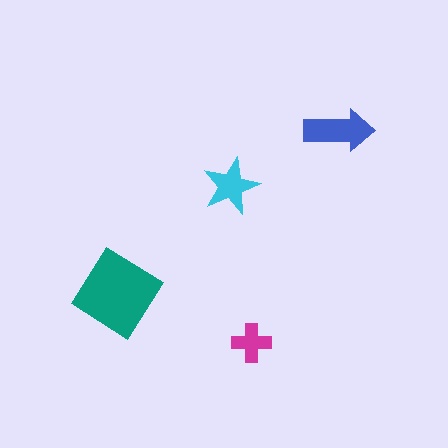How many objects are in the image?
There are 4 objects in the image.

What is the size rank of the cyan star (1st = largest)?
3rd.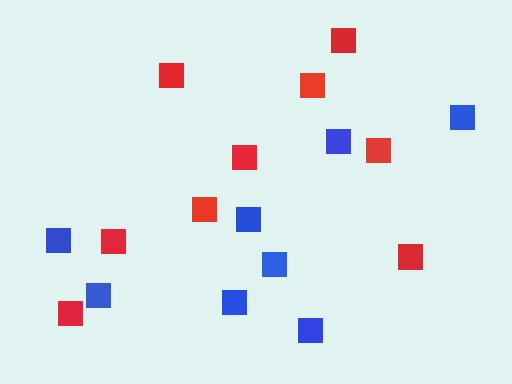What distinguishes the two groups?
There are 2 groups: one group of blue squares (8) and one group of red squares (9).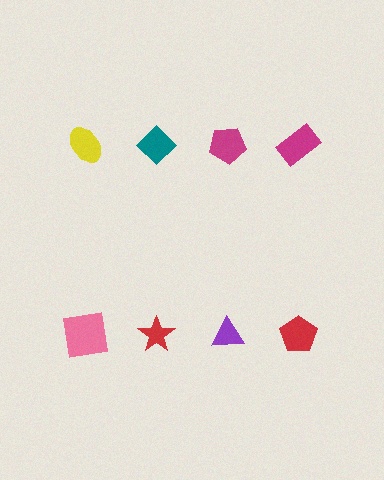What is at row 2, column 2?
A red star.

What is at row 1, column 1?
A yellow ellipse.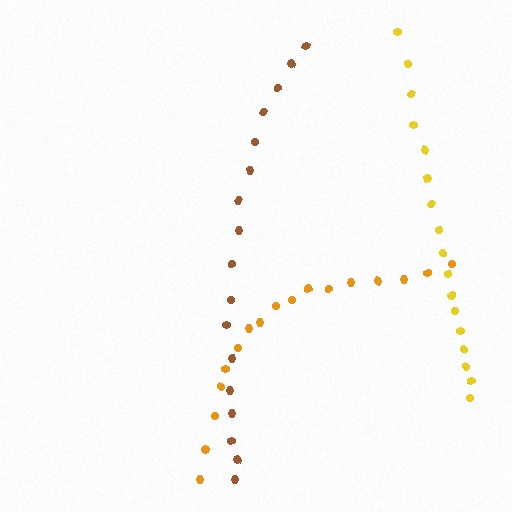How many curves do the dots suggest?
There are 3 distinct paths.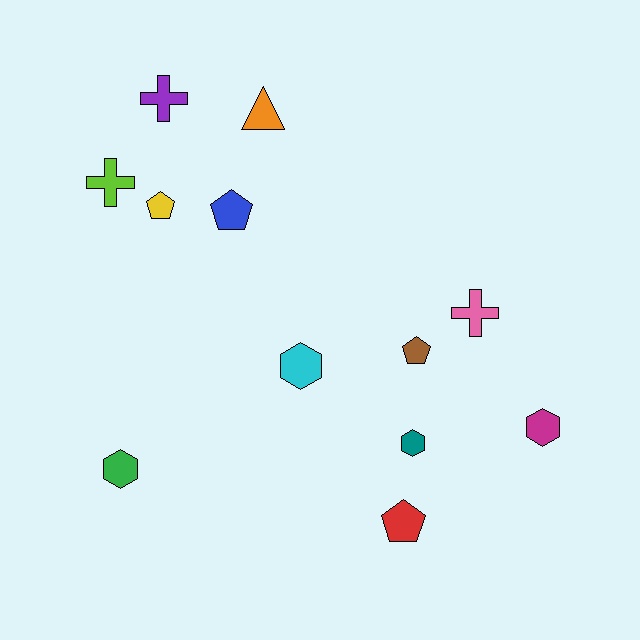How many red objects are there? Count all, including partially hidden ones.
There is 1 red object.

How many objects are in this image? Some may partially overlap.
There are 12 objects.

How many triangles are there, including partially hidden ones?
There is 1 triangle.